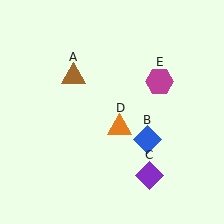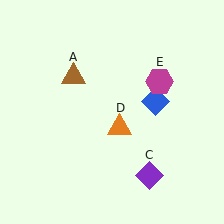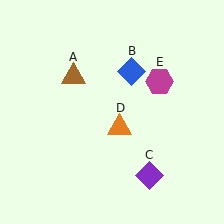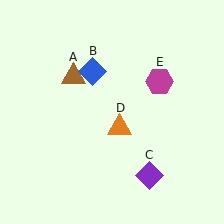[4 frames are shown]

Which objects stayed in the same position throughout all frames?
Brown triangle (object A) and purple diamond (object C) and orange triangle (object D) and magenta hexagon (object E) remained stationary.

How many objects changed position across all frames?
1 object changed position: blue diamond (object B).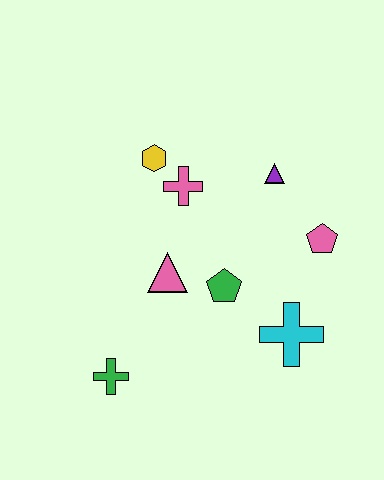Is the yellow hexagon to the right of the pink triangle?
No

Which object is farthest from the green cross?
The purple triangle is farthest from the green cross.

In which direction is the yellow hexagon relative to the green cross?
The yellow hexagon is above the green cross.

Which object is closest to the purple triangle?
The pink pentagon is closest to the purple triangle.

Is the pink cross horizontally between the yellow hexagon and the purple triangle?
Yes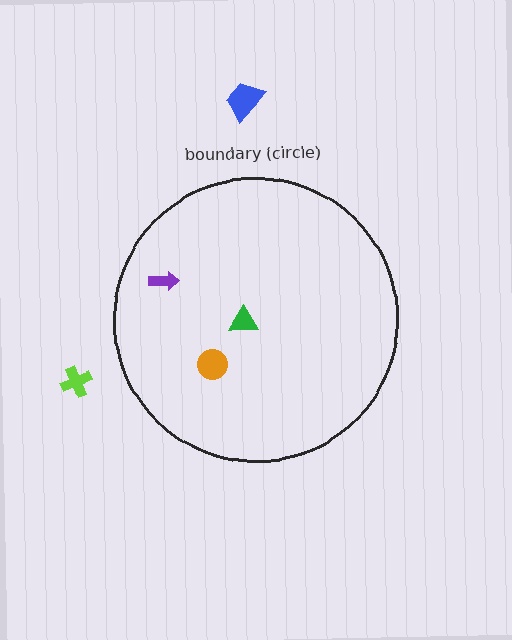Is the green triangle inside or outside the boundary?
Inside.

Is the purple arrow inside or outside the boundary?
Inside.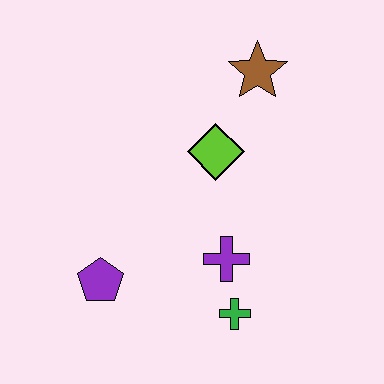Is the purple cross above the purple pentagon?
Yes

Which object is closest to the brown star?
The lime diamond is closest to the brown star.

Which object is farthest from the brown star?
The purple pentagon is farthest from the brown star.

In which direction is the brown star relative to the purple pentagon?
The brown star is above the purple pentagon.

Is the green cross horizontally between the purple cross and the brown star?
Yes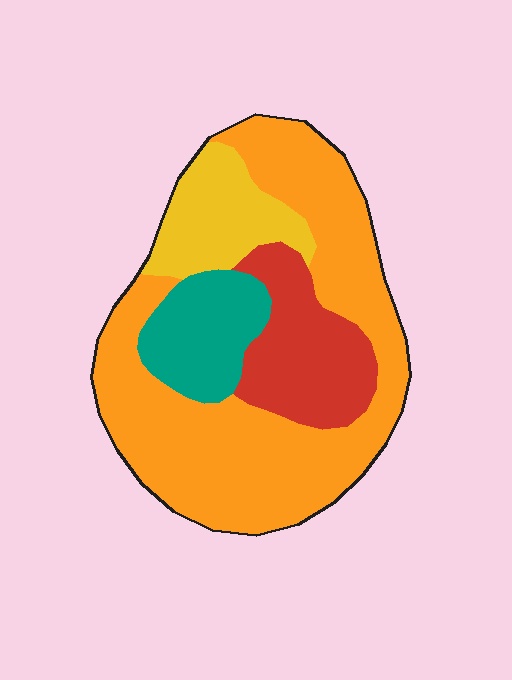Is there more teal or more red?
Red.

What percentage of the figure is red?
Red takes up about one sixth (1/6) of the figure.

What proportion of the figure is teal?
Teal covers 13% of the figure.